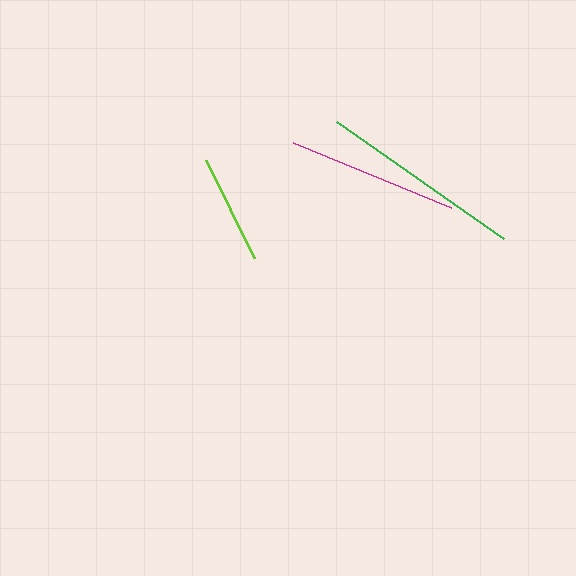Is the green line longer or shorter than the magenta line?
The green line is longer than the magenta line.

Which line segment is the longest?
The green line is the longest at approximately 204 pixels.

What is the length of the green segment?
The green segment is approximately 204 pixels long.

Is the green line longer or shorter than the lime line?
The green line is longer than the lime line.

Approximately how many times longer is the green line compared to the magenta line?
The green line is approximately 1.2 times the length of the magenta line.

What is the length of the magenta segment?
The magenta segment is approximately 170 pixels long.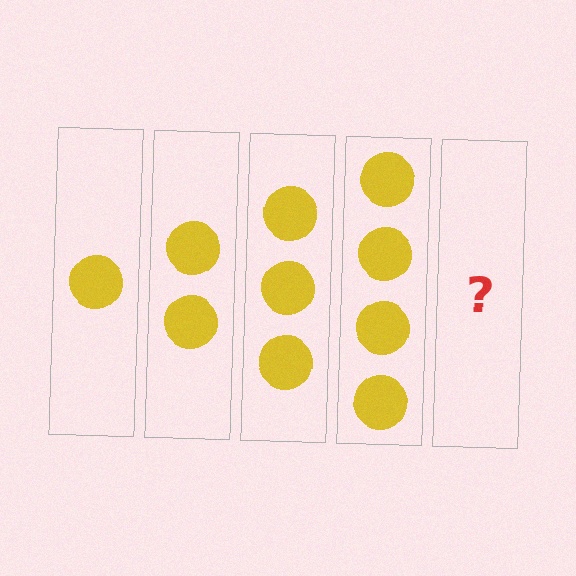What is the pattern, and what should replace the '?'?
The pattern is that each step adds one more circle. The '?' should be 5 circles.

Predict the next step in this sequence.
The next step is 5 circles.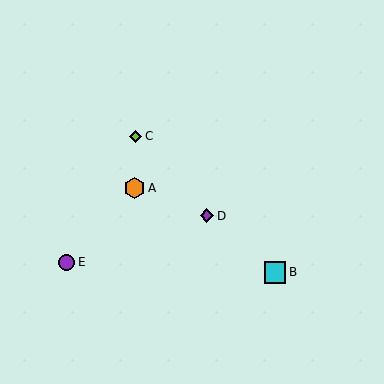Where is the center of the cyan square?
The center of the cyan square is at (275, 272).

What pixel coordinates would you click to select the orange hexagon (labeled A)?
Click at (134, 188) to select the orange hexagon A.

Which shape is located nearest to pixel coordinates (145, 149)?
The lime diamond (labeled C) at (136, 136) is nearest to that location.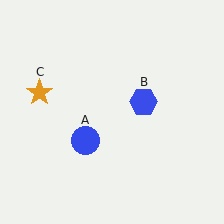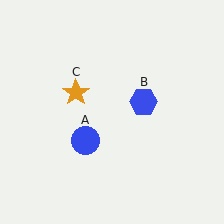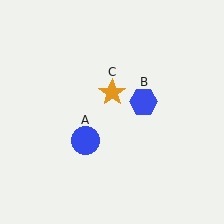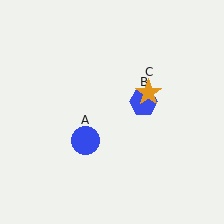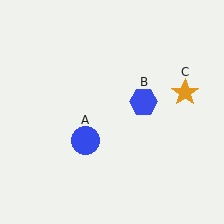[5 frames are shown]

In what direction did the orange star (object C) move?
The orange star (object C) moved right.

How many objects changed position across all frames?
1 object changed position: orange star (object C).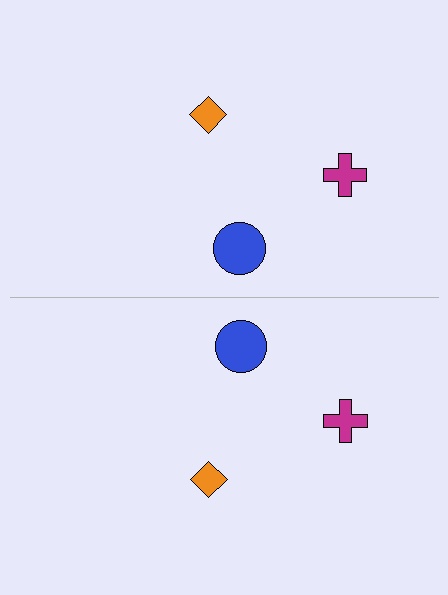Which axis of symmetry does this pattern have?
The pattern has a horizontal axis of symmetry running through the center of the image.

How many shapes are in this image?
There are 6 shapes in this image.